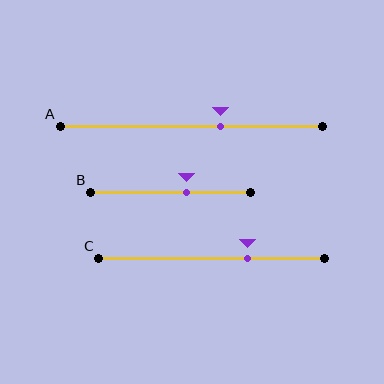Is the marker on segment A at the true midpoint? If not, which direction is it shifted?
No, the marker on segment A is shifted to the right by about 11% of the segment length.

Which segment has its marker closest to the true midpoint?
Segment B has its marker closest to the true midpoint.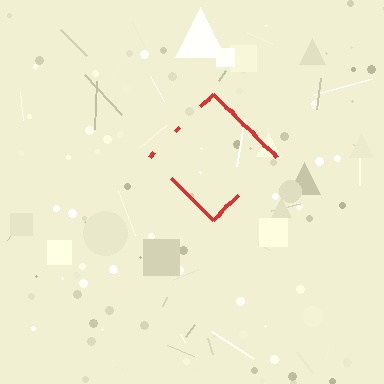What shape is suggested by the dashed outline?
The dashed outline suggests a diamond.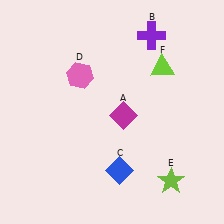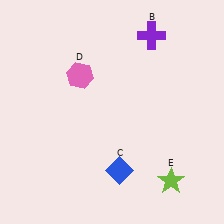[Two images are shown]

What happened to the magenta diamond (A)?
The magenta diamond (A) was removed in Image 2. It was in the bottom-right area of Image 1.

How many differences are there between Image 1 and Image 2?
There are 2 differences between the two images.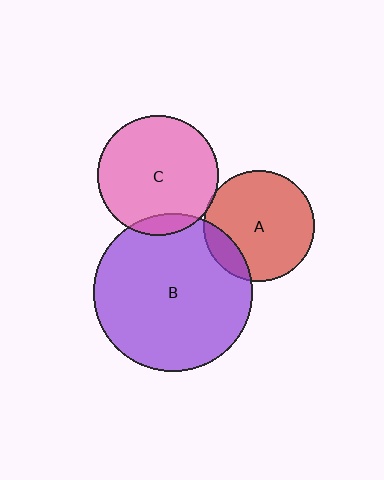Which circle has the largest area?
Circle B (purple).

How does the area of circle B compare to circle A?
Approximately 2.0 times.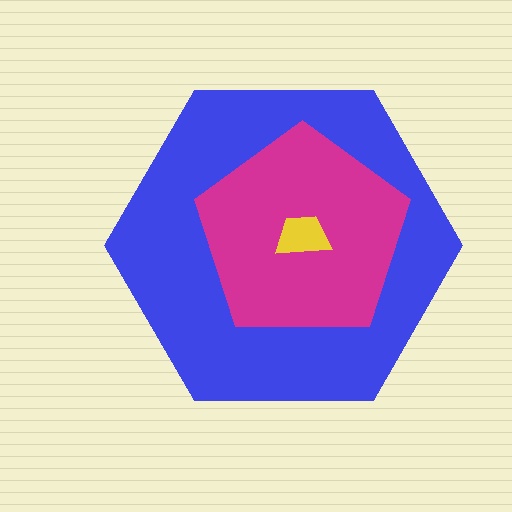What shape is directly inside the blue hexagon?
The magenta pentagon.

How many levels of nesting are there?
3.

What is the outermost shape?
The blue hexagon.